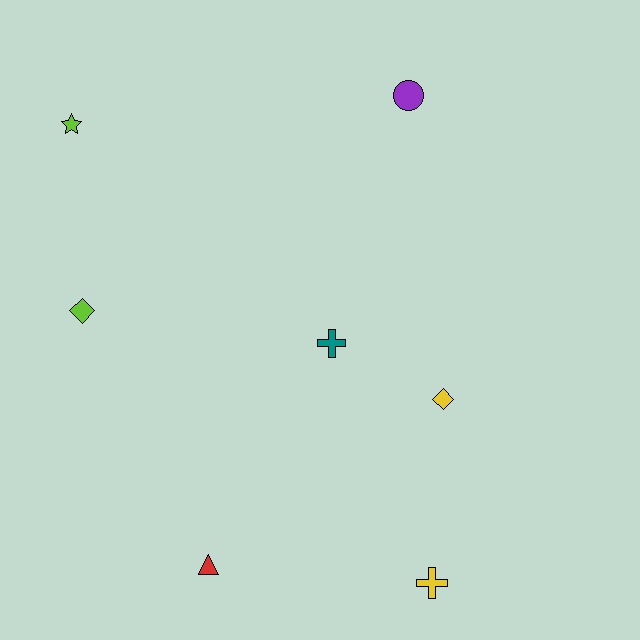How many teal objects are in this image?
There is 1 teal object.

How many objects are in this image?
There are 7 objects.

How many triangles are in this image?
There is 1 triangle.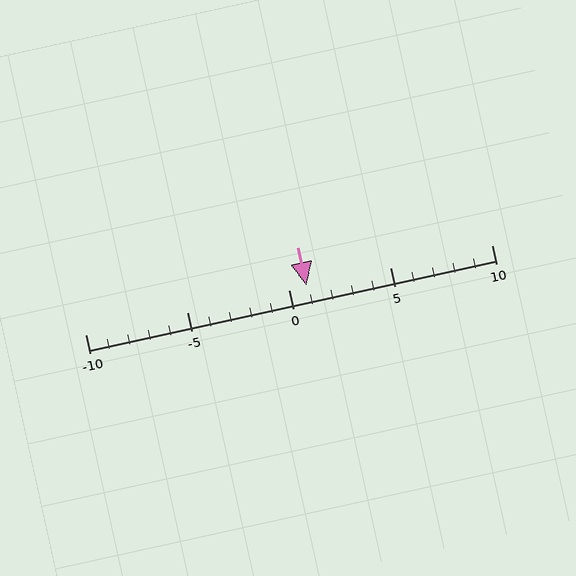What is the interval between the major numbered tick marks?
The major tick marks are spaced 5 units apart.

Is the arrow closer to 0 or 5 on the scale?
The arrow is closer to 0.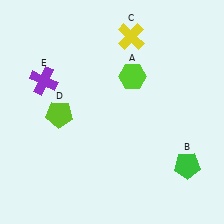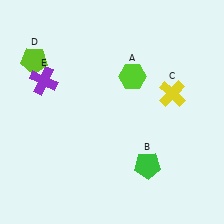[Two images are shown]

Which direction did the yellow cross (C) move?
The yellow cross (C) moved down.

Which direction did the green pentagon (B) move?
The green pentagon (B) moved left.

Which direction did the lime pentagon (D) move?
The lime pentagon (D) moved up.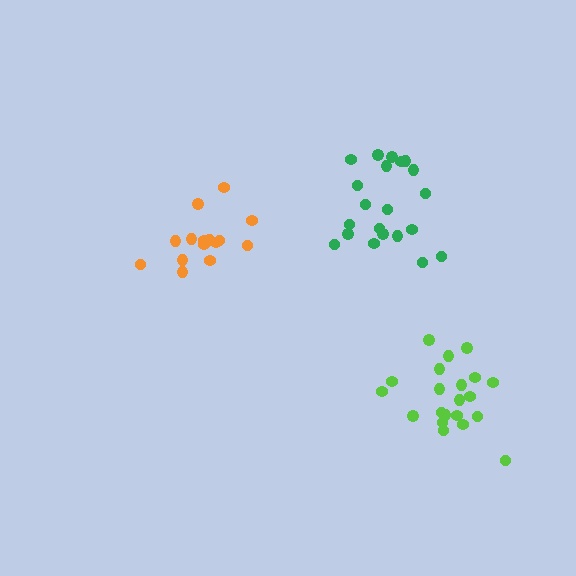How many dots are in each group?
Group 1: 21 dots, Group 2: 15 dots, Group 3: 21 dots (57 total).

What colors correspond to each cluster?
The clusters are colored: green, orange, lime.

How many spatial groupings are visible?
There are 3 spatial groupings.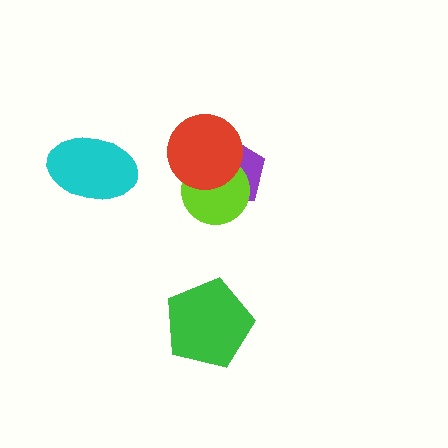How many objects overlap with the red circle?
2 objects overlap with the red circle.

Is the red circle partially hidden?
No, no other shape covers it.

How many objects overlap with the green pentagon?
0 objects overlap with the green pentagon.